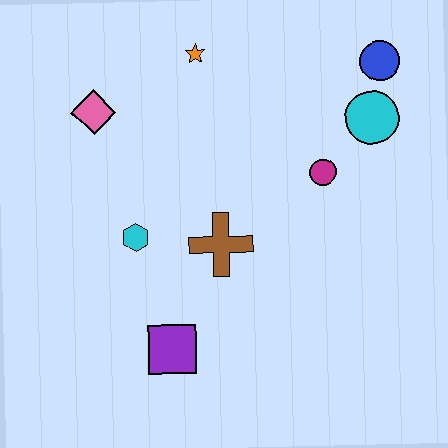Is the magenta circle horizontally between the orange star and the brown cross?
No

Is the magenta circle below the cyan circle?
Yes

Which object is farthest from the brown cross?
The blue circle is farthest from the brown cross.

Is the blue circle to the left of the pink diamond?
No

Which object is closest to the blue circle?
The cyan circle is closest to the blue circle.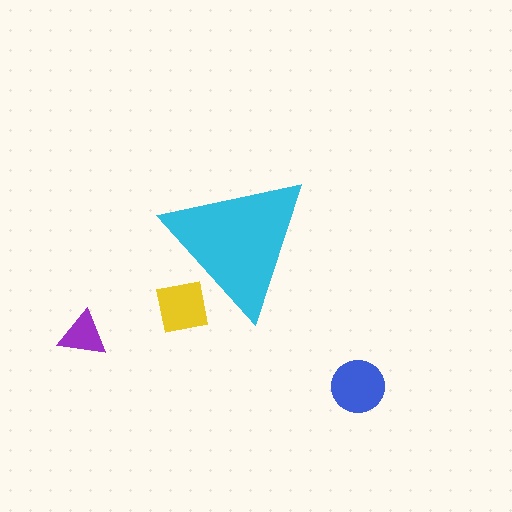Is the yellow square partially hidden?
Yes, the yellow square is partially hidden behind the cyan triangle.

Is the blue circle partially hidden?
No, the blue circle is fully visible.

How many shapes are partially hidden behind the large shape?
1 shape is partially hidden.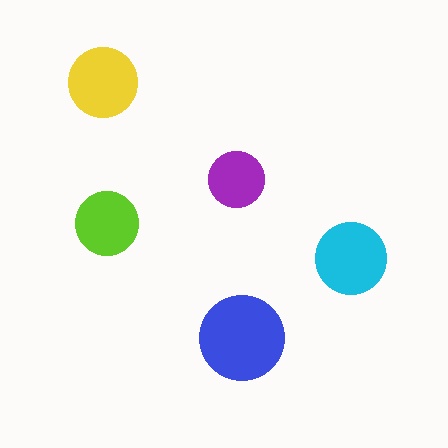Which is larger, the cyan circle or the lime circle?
The cyan one.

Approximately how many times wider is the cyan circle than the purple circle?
About 1.5 times wider.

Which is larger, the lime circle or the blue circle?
The blue one.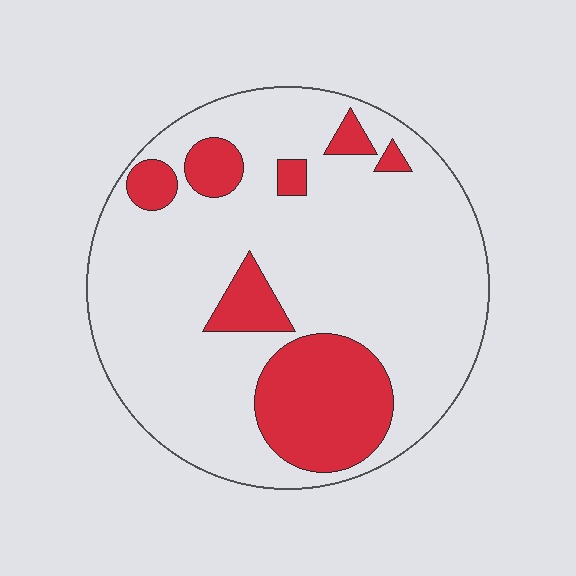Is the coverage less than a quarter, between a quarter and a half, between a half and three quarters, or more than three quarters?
Less than a quarter.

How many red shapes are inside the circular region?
7.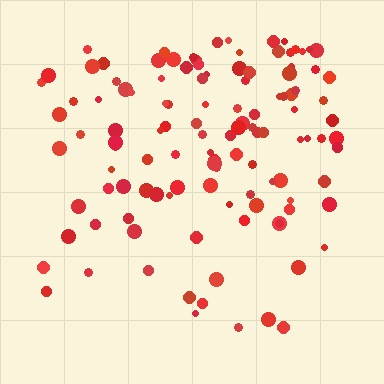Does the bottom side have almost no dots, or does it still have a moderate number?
Still a moderate number, just noticeably fewer than the top.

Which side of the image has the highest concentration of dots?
The top.